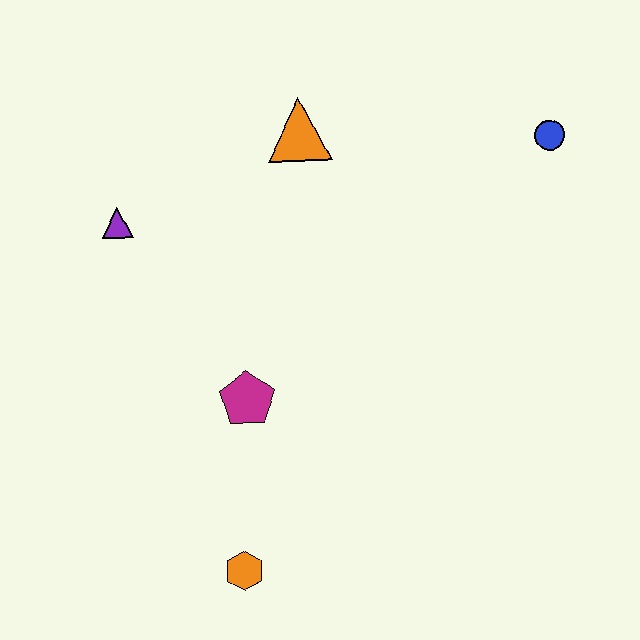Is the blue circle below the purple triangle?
No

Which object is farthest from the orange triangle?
The orange hexagon is farthest from the orange triangle.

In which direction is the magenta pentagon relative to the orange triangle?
The magenta pentagon is below the orange triangle.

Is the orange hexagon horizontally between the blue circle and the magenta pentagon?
No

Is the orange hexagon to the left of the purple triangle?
No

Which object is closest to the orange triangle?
The purple triangle is closest to the orange triangle.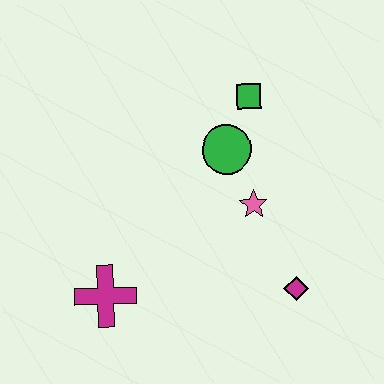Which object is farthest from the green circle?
The magenta cross is farthest from the green circle.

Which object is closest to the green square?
The green circle is closest to the green square.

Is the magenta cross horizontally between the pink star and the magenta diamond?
No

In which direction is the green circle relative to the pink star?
The green circle is above the pink star.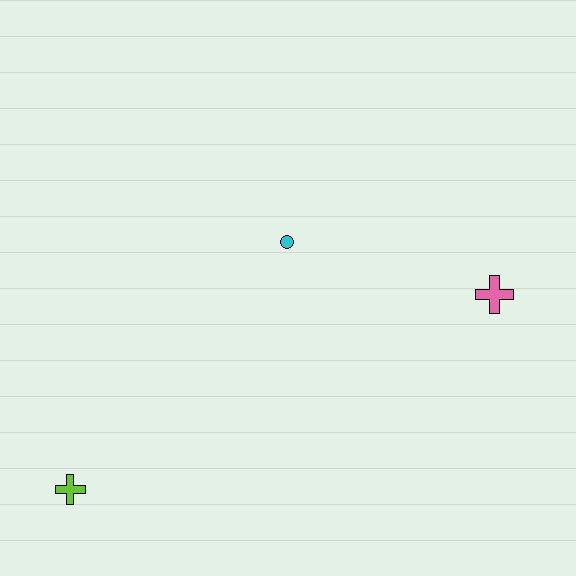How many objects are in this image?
There are 3 objects.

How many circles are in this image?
There is 1 circle.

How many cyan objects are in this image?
There is 1 cyan object.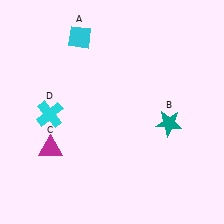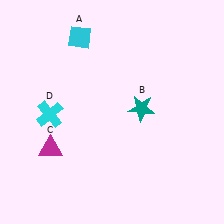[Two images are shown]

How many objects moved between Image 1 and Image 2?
1 object moved between the two images.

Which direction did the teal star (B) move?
The teal star (B) moved left.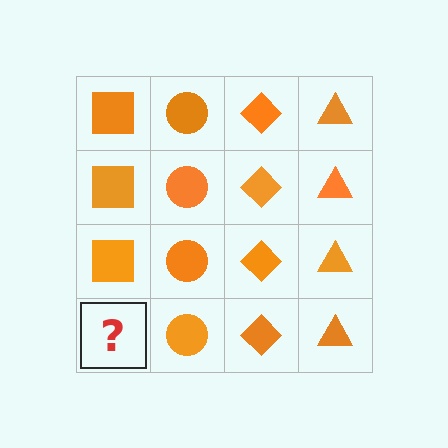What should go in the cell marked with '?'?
The missing cell should contain an orange square.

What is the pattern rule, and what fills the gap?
The rule is that each column has a consistent shape. The gap should be filled with an orange square.